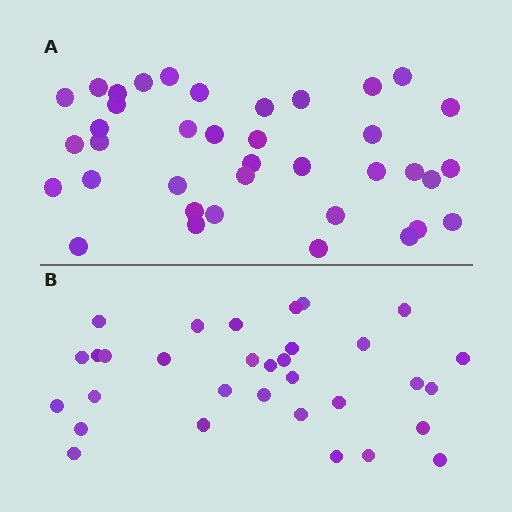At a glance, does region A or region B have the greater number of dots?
Region A (the top region) has more dots.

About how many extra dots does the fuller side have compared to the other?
Region A has about 6 more dots than region B.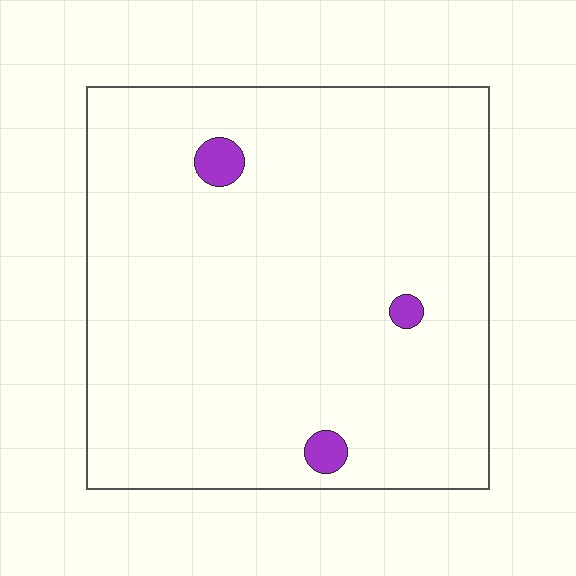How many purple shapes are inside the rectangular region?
3.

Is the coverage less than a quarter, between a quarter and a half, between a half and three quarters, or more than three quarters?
Less than a quarter.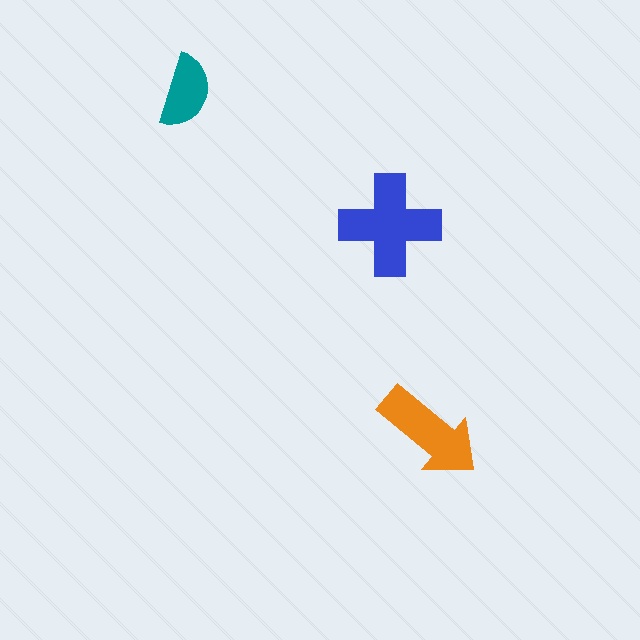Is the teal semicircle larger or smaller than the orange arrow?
Smaller.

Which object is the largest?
The blue cross.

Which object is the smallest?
The teal semicircle.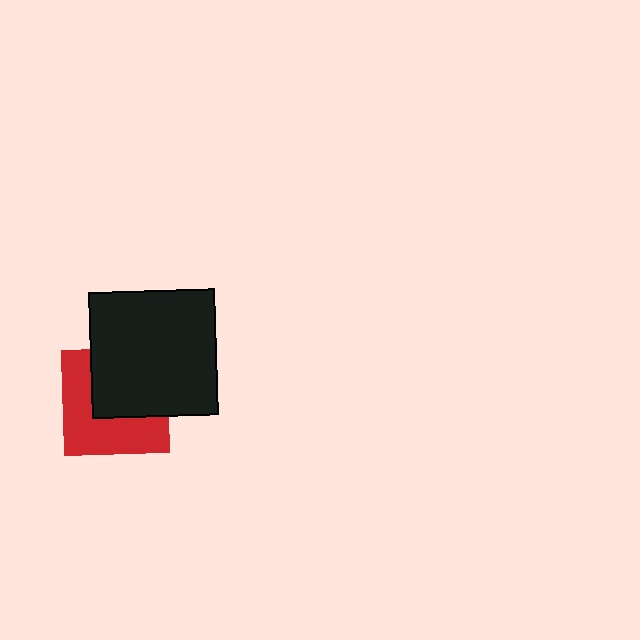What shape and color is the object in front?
The object in front is a black square.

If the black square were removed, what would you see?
You would see the complete red square.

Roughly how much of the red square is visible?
About half of it is visible (roughly 53%).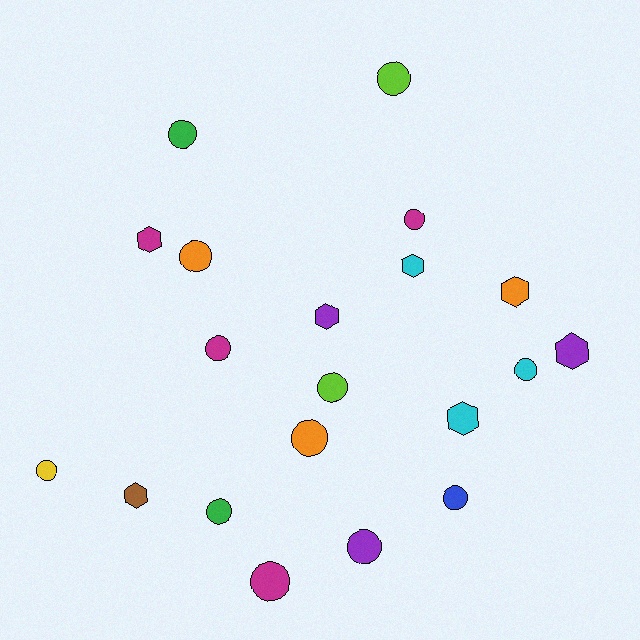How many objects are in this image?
There are 20 objects.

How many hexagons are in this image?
There are 7 hexagons.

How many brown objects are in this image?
There is 1 brown object.